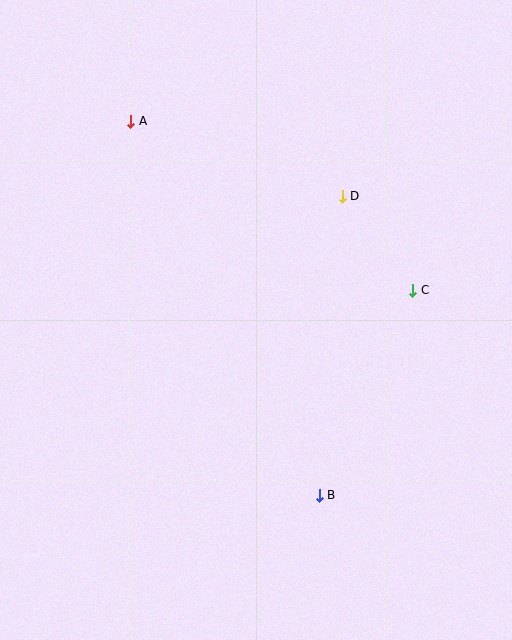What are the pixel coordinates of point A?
Point A is at (131, 121).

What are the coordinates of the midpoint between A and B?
The midpoint between A and B is at (225, 308).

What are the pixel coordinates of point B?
Point B is at (319, 495).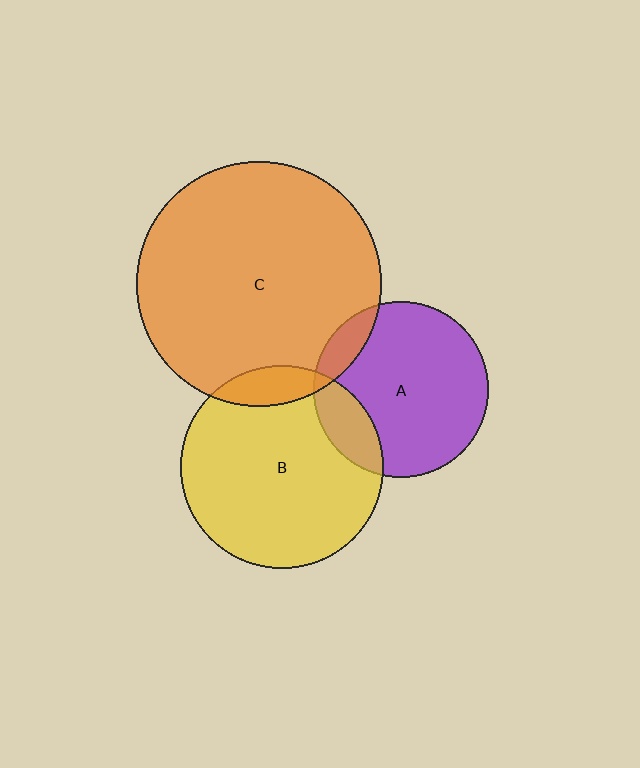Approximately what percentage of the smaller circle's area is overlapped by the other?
Approximately 10%.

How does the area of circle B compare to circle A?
Approximately 1.3 times.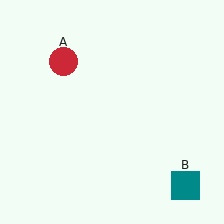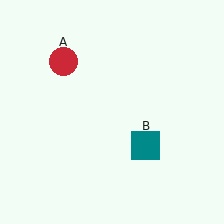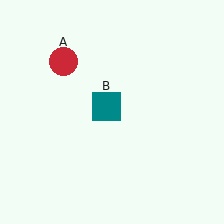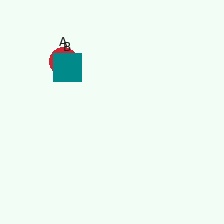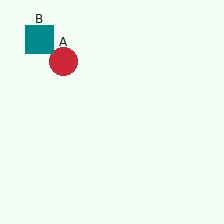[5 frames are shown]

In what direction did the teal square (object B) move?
The teal square (object B) moved up and to the left.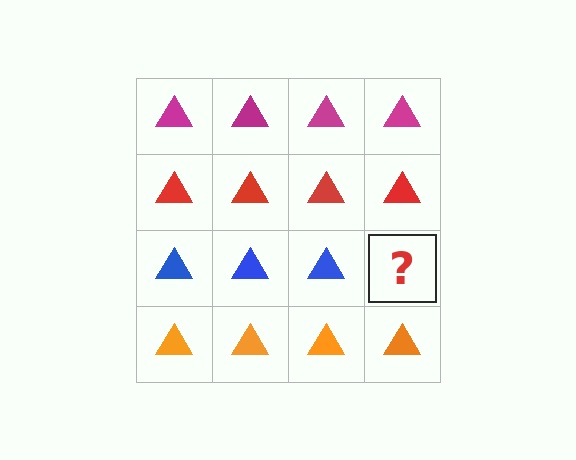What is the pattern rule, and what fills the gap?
The rule is that each row has a consistent color. The gap should be filled with a blue triangle.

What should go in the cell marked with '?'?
The missing cell should contain a blue triangle.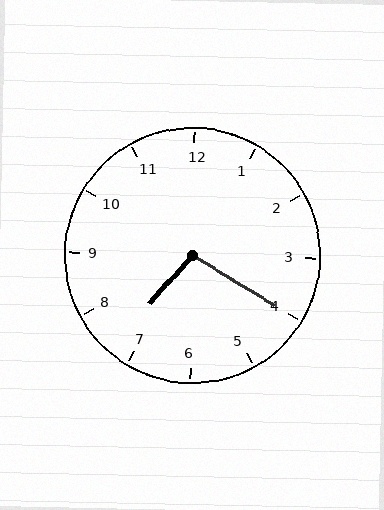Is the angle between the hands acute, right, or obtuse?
It is obtuse.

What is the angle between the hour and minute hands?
Approximately 100 degrees.